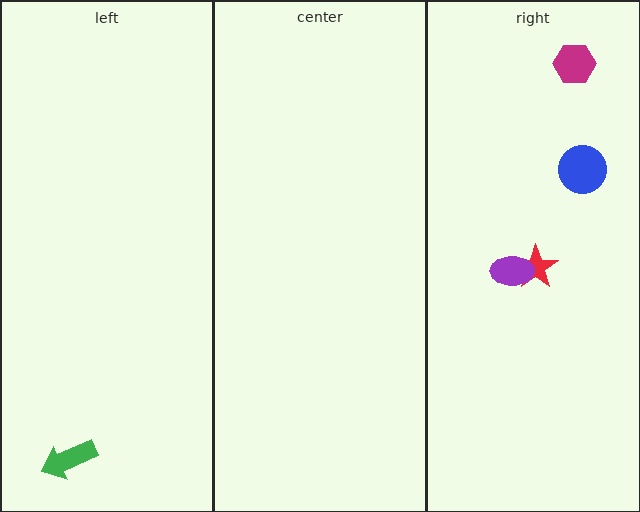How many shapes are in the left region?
1.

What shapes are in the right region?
The magenta hexagon, the red star, the blue circle, the purple ellipse.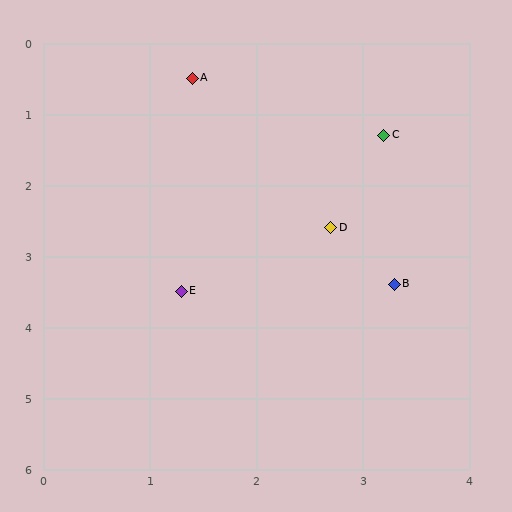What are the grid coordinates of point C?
Point C is at approximately (3.2, 1.3).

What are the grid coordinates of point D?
Point D is at approximately (2.7, 2.6).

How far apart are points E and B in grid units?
Points E and B are about 2.0 grid units apart.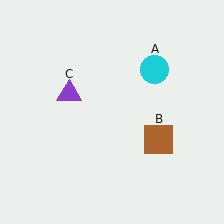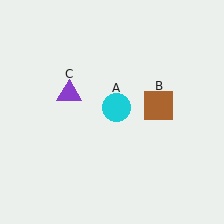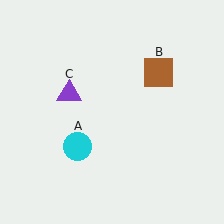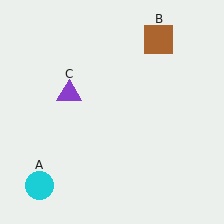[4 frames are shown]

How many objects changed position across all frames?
2 objects changed position: cyan circle (object A), brown square (object B).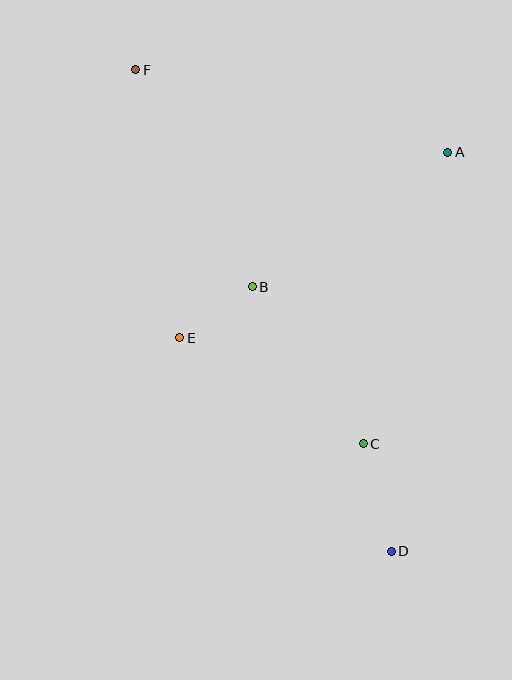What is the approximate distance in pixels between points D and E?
The distance between D and E is approximately 301 pixels.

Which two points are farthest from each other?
Points D and F are farthest from each other.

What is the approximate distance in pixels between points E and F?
The distance between E and F is approximately 271 pixels.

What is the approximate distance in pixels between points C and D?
The distance between C and D is approximately 111 pixels.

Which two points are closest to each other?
Points B and E are closest to each other.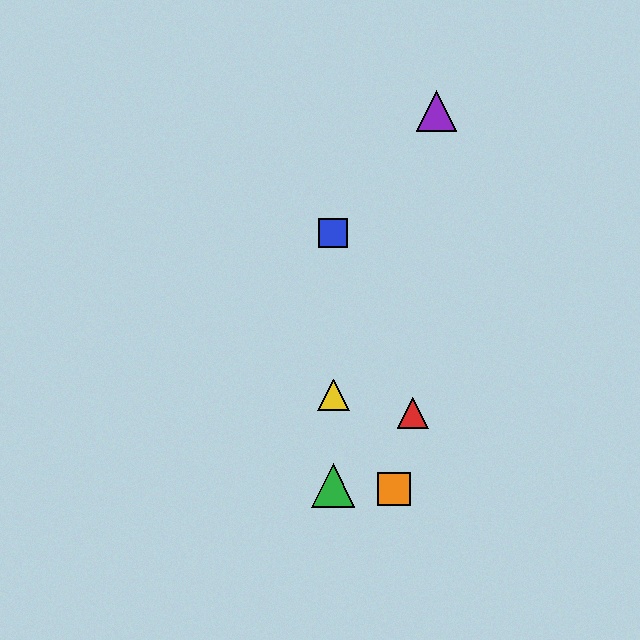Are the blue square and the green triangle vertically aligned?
Yes, both are at x≈333.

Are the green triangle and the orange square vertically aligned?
No, the green triangle is at x≈333 and the orange square is at x≈394.